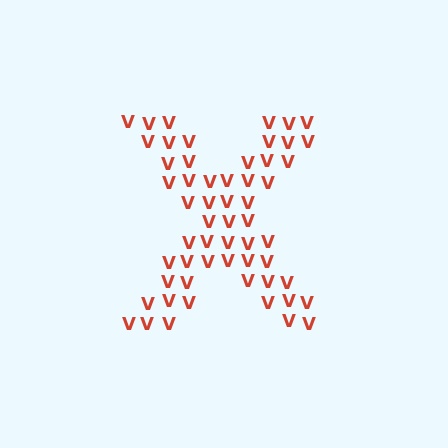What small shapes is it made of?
It is made of small letter V's.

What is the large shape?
The large shape is the letter X.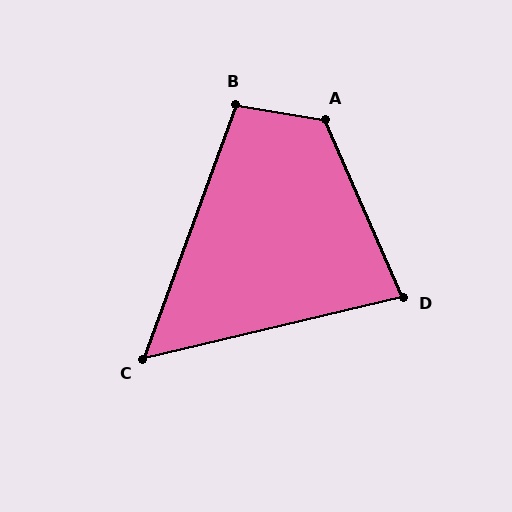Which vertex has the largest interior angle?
A, at approximately 123 degrees.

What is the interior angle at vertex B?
Approximately 100 degrees (obtuse).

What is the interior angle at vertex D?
Approximately 80 degrees (acute).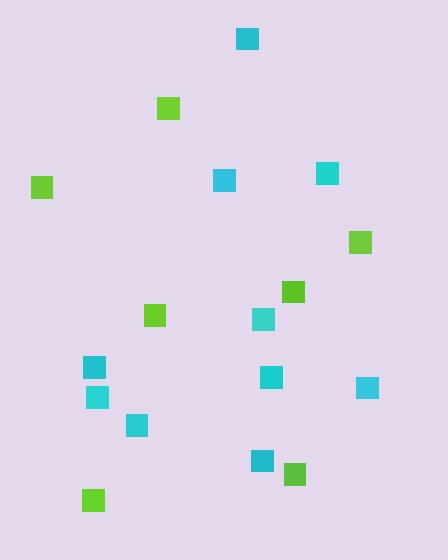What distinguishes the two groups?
There are 2 groups: one group of cyan squares (10) and one group of lime squares (7).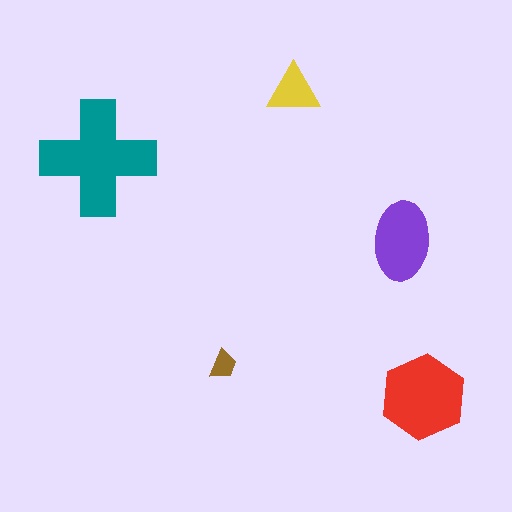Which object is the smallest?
The brown trapezoid.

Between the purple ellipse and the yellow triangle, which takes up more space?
The purple ellipse.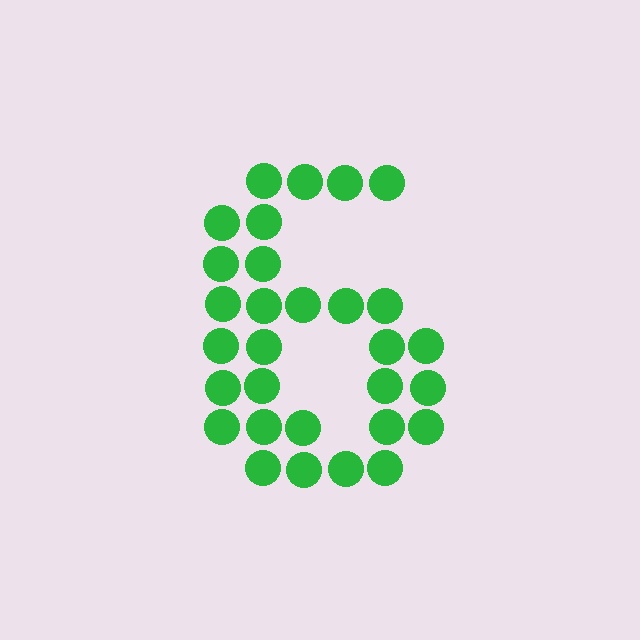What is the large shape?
The large shape is the digit 6.